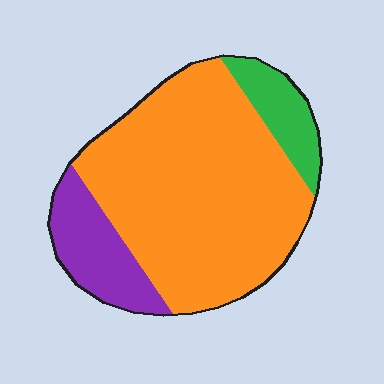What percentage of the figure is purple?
Purple covers around 15% of the figure.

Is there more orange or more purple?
Orange.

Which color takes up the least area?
Green, at roughly 10%.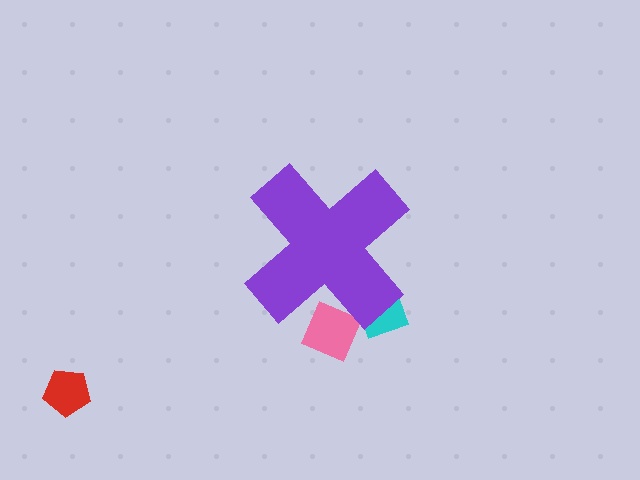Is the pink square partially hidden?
Yes, the pink square is partially hidden behind the purple cross.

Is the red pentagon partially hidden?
No, the red pentagon is fully visible.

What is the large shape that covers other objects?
A purple cross.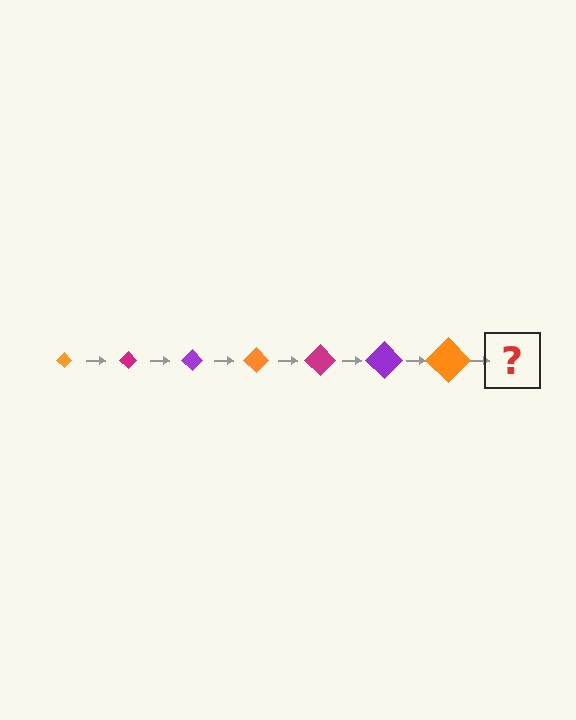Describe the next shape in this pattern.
It should be a magenta diamond, larger than the previous one.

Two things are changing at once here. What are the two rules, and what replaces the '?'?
The two rules are that the diamond grows larger each step and the color cycles through orange, magenta, and purple. The '?' should be a magenta diamond, larger than the previous one.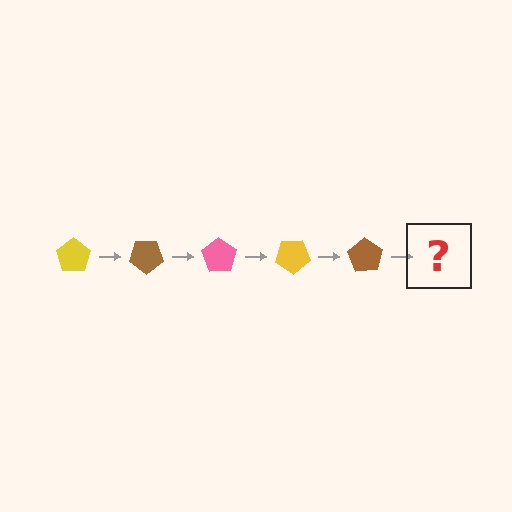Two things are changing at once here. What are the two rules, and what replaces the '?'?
The two rules are that it rotates 35 degrees each step and the color cycles through yellow, brown, and pink. The '?' should be a pink pentagon, rotated 175 degrees from the start.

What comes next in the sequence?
The next element should be a pink pentagon, rotated 175 degrees from the start.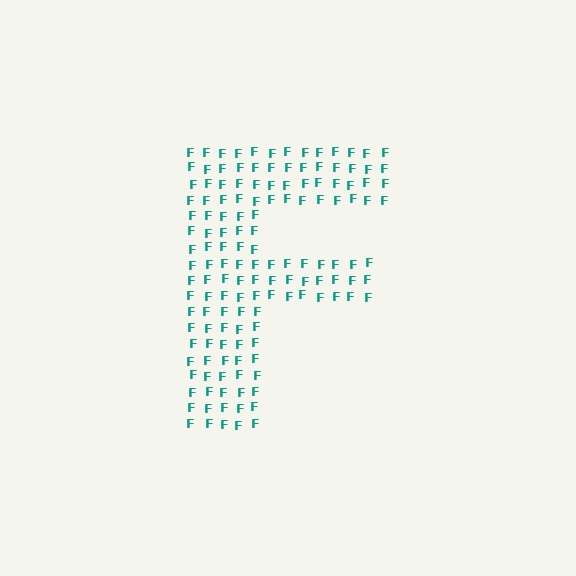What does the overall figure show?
The overall figure shows the letter F.